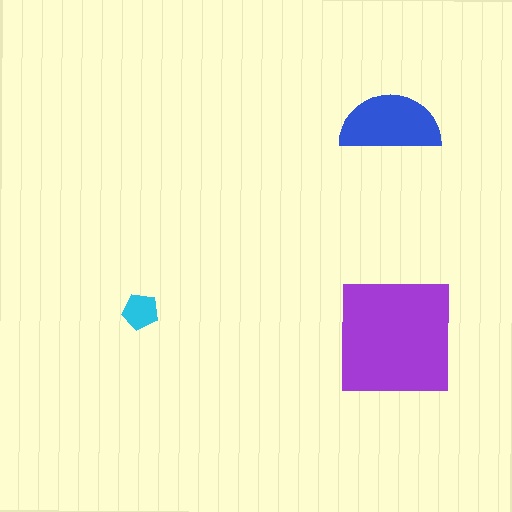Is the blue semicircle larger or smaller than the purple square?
Smaller.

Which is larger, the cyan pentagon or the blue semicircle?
The blue semicircle.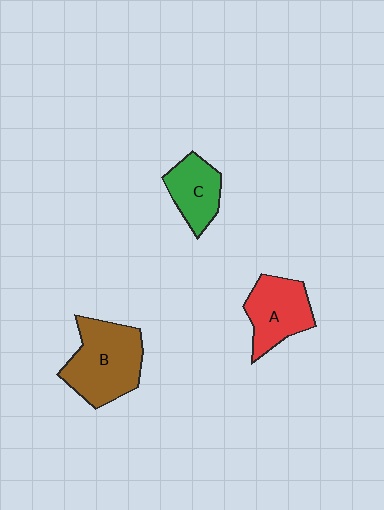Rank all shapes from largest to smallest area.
From largest to smallest: B (brown), A (red), C (green).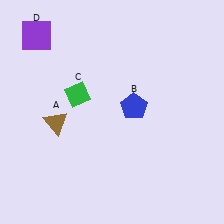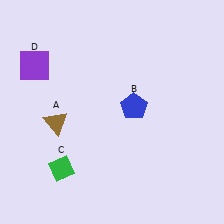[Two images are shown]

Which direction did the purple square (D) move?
The purple square (D) moved down.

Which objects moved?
The objects that moved are: the green diamond (C), the purple square (D).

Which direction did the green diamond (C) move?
The green diamond (C) moved down.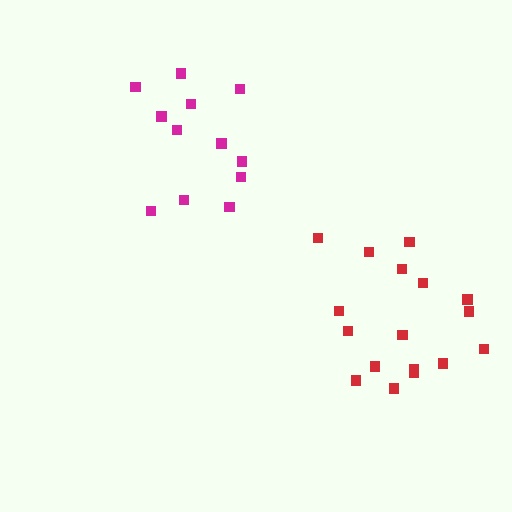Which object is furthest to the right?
The red cluster is rightmost.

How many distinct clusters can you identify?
There are 2 distinct clusters.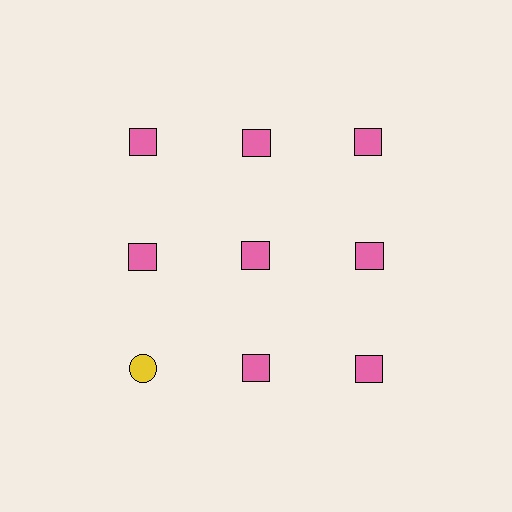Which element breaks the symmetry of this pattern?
The yellow circle in the third row, leftmost column breaks the symmetry. All other shapes are pink squares.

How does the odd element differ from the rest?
It differs in both color (yellow instead of pink) and shape (circle instead of square).